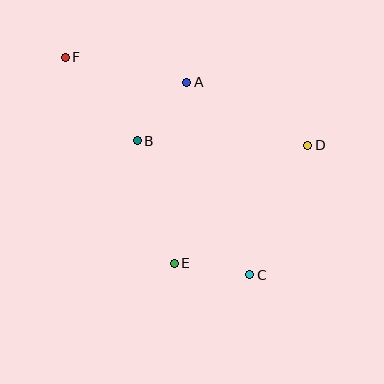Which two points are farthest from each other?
Points C and F are farthest from each other.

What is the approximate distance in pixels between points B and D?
The distance between B and D is approximately 170 pixels.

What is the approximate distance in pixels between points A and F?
The distance between A and F is approximately 124 pixels.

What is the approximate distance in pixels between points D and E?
The distance between D and E is approximately 178 pixels.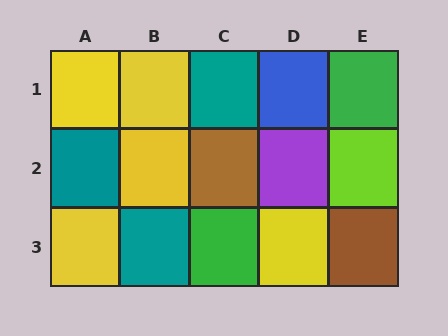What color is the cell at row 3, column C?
Green.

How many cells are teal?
3 cells are teal.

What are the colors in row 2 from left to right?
Teal, yellow, brown, purple, lime.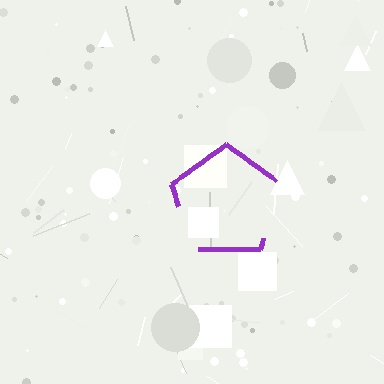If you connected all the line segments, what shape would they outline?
They would outline a pentagon.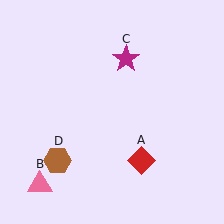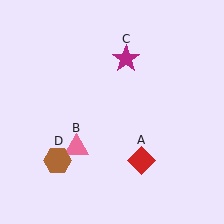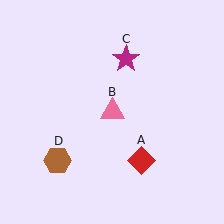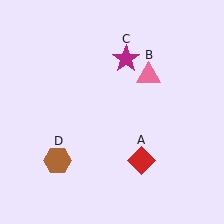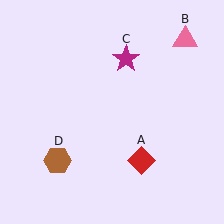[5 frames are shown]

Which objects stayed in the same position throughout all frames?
Red diamond (object A) and magenta star (object C) and brown hexagon (object D) remained stationary.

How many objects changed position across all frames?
1 object changed position: pink triangle (object B).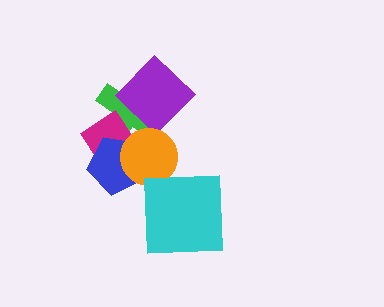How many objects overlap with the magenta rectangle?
3 objects overlap with the magenta rectangle.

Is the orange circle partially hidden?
No, no other shape covers it.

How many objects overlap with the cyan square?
0 objects overlap with the cyan square.